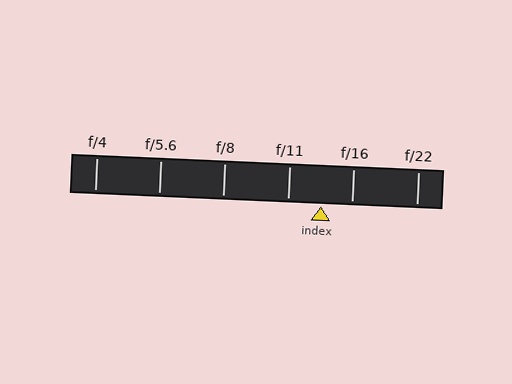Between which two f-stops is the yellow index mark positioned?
The index mark is between f/11 and f/16.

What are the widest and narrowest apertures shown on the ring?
The widest aperture shown is f/4 and the narrowest is f/22.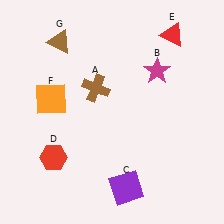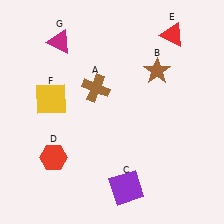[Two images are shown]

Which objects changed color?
B changed from magenta to brown. F changed from orange to yellow. G changed from brown to magenta.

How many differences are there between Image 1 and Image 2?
There are 3 differences between the two images.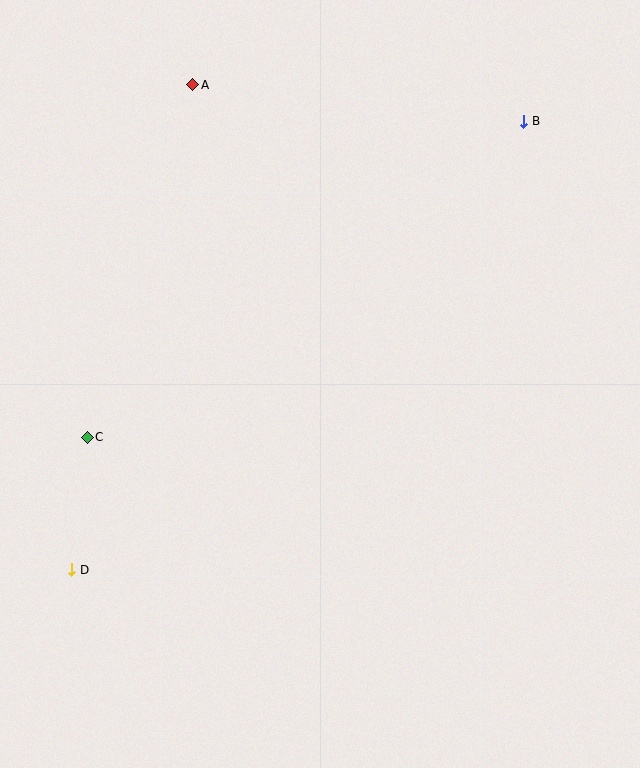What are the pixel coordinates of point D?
Point D is at (72, 570).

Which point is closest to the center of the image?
Point C at (87, 437) is closest to the center.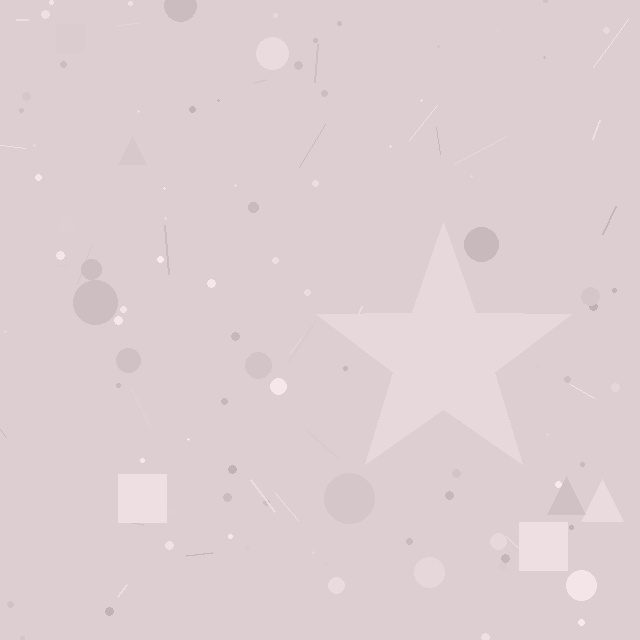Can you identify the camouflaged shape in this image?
The camouflaged shape is a star.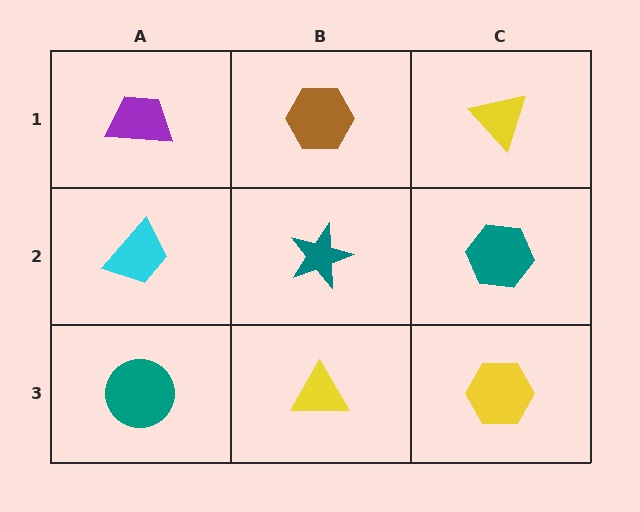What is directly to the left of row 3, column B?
A teal circle.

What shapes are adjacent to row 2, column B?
A brown hexagon (row 1, column B), a yellow triangle (row 3, column B), a cyan trapezoid (row 2, column A), a teal hexagon (row 2, column C).